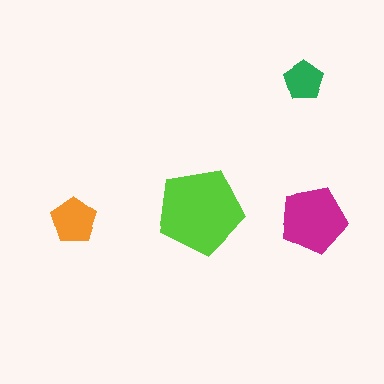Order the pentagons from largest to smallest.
the lime one, the magenta one, the orange one, the green one.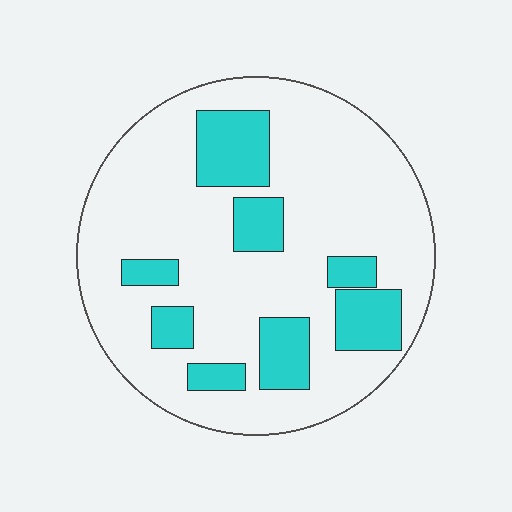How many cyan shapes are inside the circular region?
8.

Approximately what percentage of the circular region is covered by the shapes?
Approximately 25%.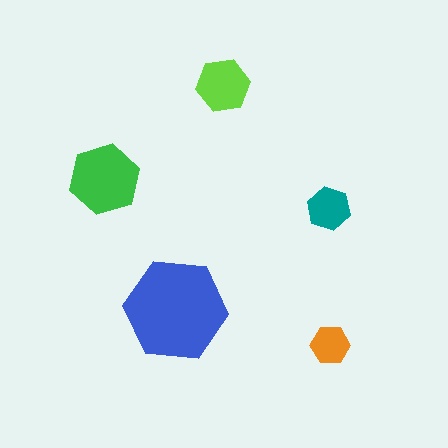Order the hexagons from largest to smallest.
the blue one, the green one, the lime one, the teal one, the orange one.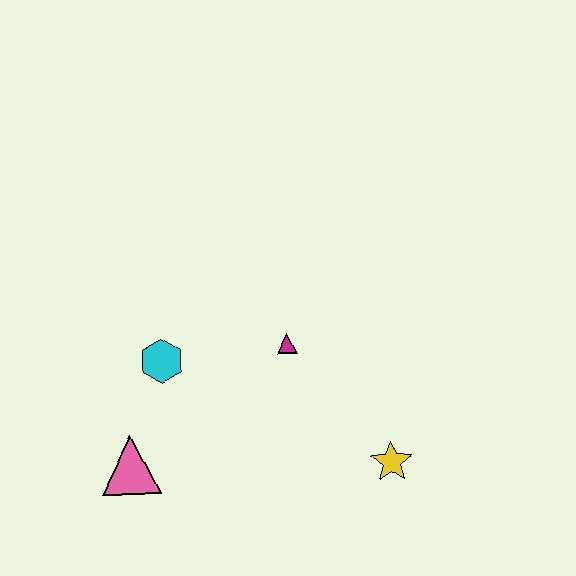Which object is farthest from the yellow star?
The pink triangle is farthest from the yellow star.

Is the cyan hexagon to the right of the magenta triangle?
No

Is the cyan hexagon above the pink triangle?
Yes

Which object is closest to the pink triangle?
The cyan hexagon is closest to the pink triangle.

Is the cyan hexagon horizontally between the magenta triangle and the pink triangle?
Yes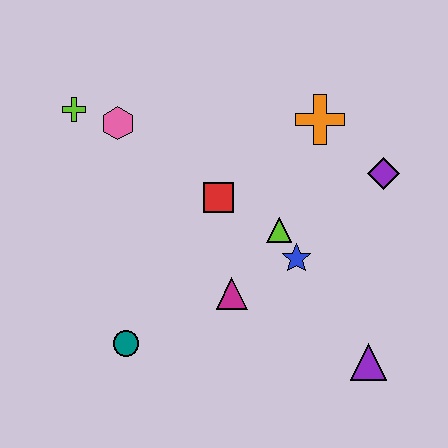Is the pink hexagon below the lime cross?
Yes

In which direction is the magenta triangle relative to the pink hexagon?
The magenta triangle is below the pink hexagon.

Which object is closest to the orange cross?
The purple diamond is closest to the orange cross.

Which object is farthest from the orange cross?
The teal circle is farthest from the orange cross.